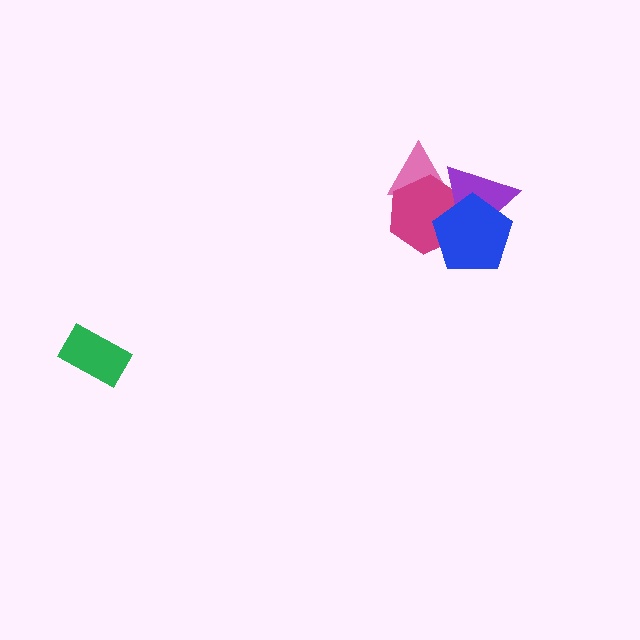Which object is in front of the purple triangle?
The blue pentagon is in front of the purple triangle.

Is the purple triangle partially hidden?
Yes, it is partially covered by another shape.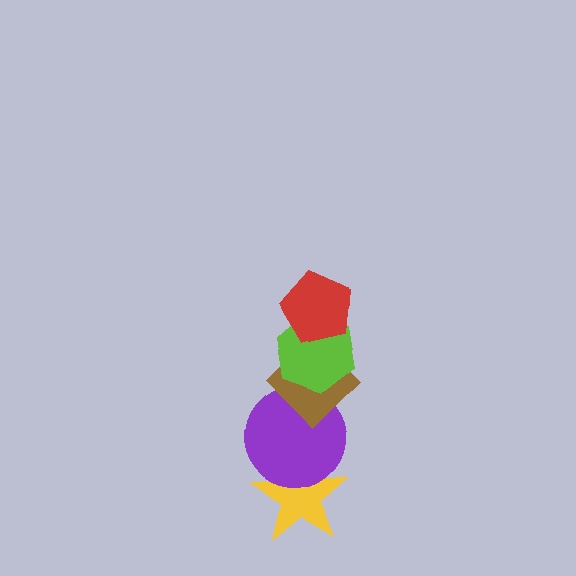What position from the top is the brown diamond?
The brown diamond is 3rd from the top.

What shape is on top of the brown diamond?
The lime hexagon is on top of the brown diamond.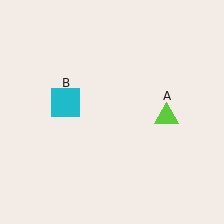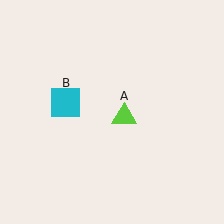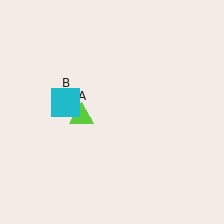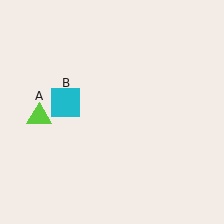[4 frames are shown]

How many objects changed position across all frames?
1 object changed position: lime triangle (object A).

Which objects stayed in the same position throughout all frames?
Cyan square (object B) remained stationary.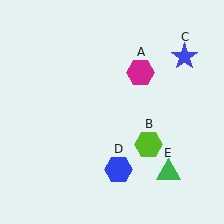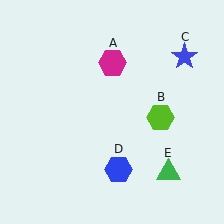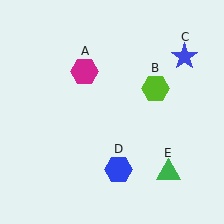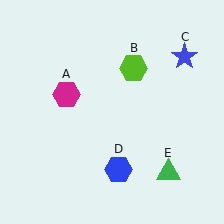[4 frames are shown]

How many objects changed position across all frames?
2 objects changed position: magenta hexagon (object A), lime hexagon (object B).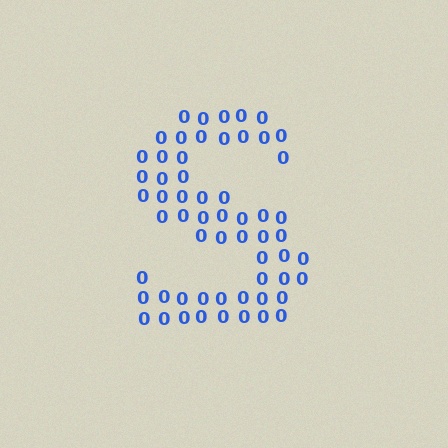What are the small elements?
The small elements are digit 0's.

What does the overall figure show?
The overall figure shows the letter S.